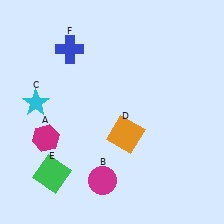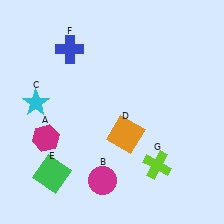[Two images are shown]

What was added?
A lime cross (G) was added in Image 2.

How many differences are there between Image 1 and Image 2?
There is 1 difference between the two images.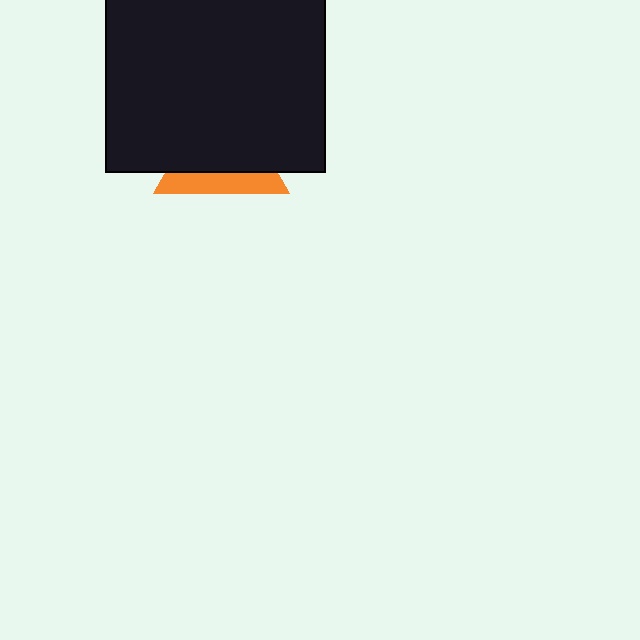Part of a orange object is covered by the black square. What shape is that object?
It is a triangle.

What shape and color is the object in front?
The object in front is a black square.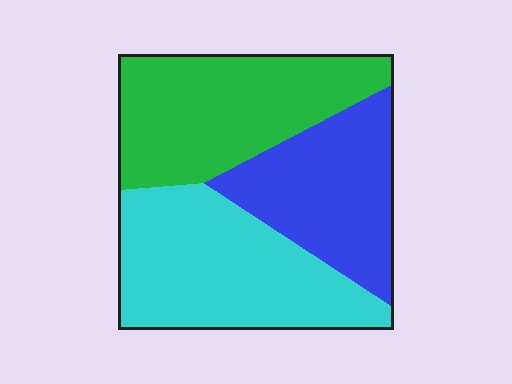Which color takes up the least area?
Blue, at roughly 30%.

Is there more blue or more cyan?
Cyan.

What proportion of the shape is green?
Green covers roughly 35% of the shape.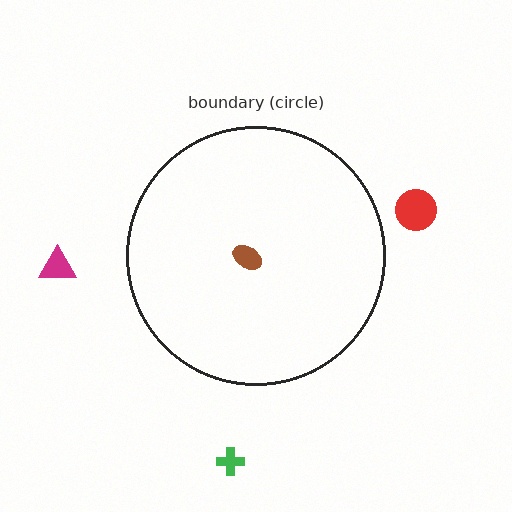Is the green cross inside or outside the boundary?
Outside.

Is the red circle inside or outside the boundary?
Outside.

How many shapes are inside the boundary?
1 inside, 3 outside.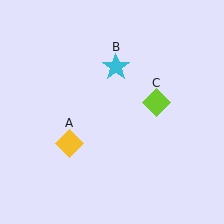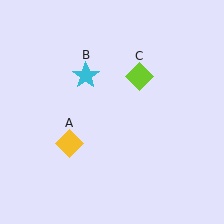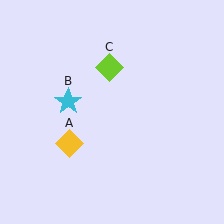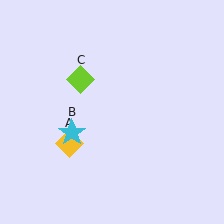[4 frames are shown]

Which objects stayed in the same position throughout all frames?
Yellow diamond (object A) remained stationary.